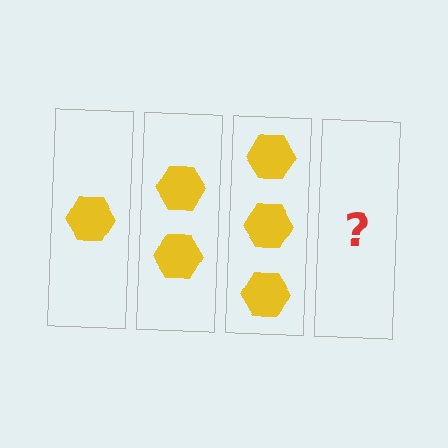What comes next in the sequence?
The next element should be 4 hexagons.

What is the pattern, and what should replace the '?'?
The pattern is that each step adds one more hexagon. The '?' should be 4 hexagons.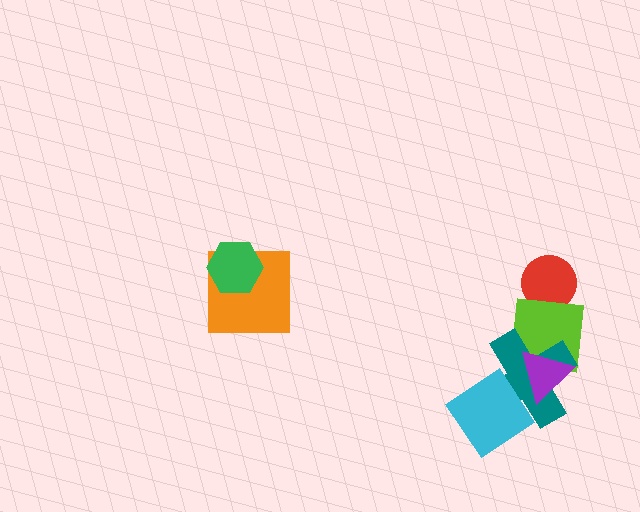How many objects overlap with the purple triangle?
3 objects overlap with the purple triangle.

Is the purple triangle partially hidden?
No, no other shape covers it.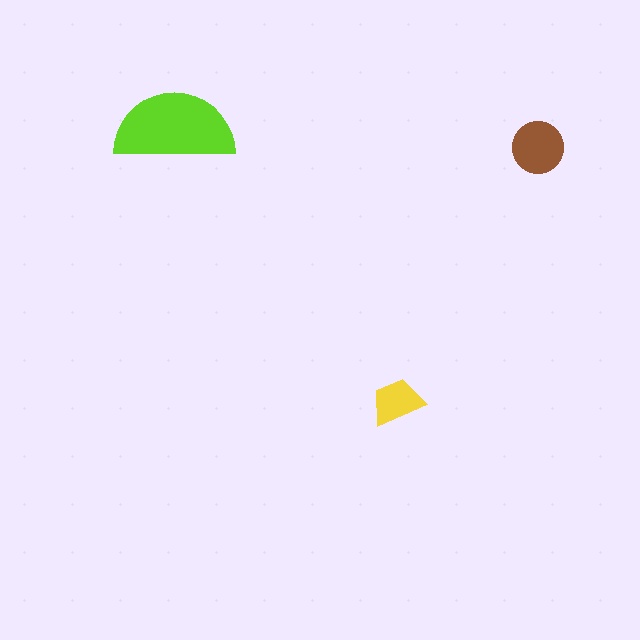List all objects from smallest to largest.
The yellow trapezoid, the brown circle, the lime semicircle.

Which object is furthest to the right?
The brown circle is rightmost.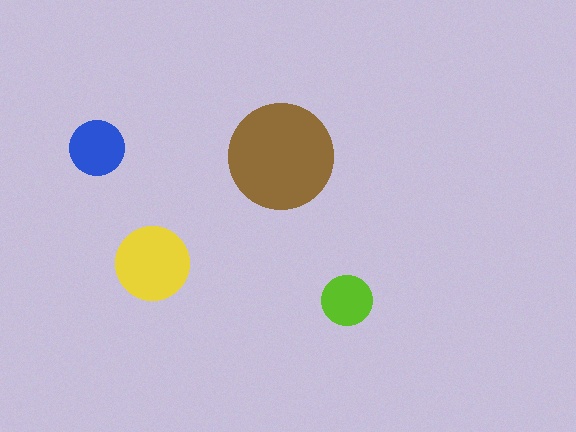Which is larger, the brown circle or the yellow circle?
The brown one.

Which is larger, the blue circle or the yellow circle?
The yellow one.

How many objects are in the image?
There are 4 objects in the image.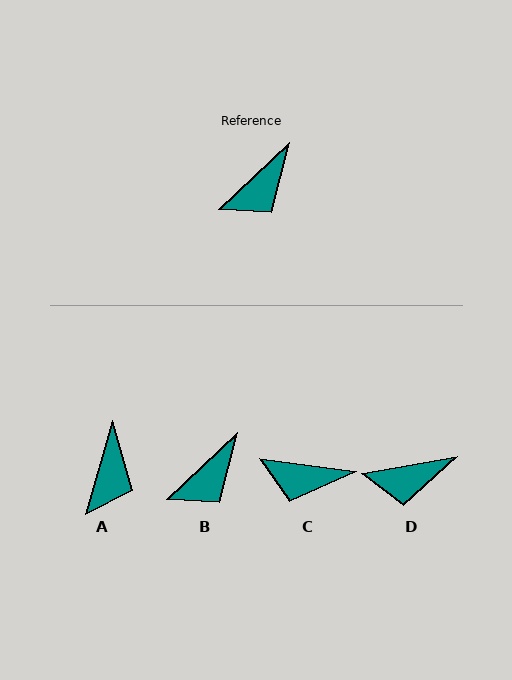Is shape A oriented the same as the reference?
No, it is off by about 31 degrees.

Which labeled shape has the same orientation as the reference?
B.